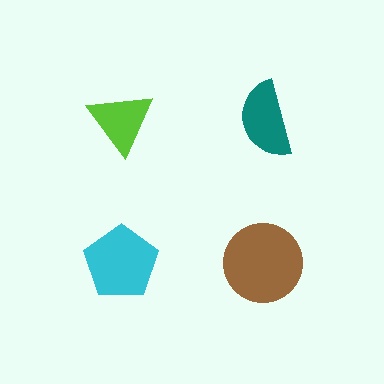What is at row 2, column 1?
A cyan pentagon.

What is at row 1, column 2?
A teal semicircle.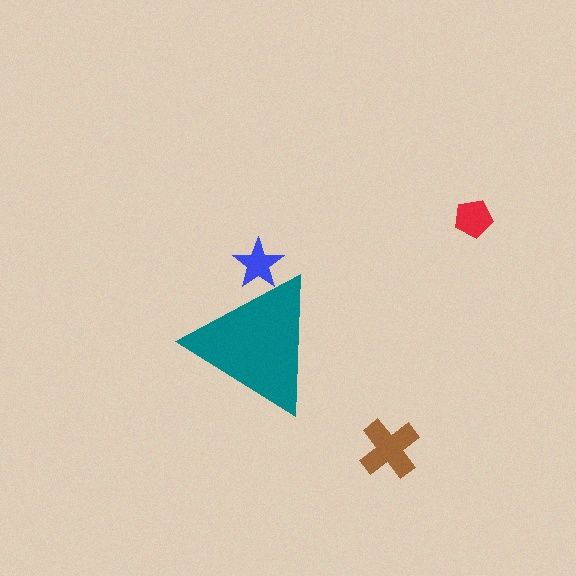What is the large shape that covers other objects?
A teal triangle.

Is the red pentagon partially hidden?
No, the red pentagon is fully visible.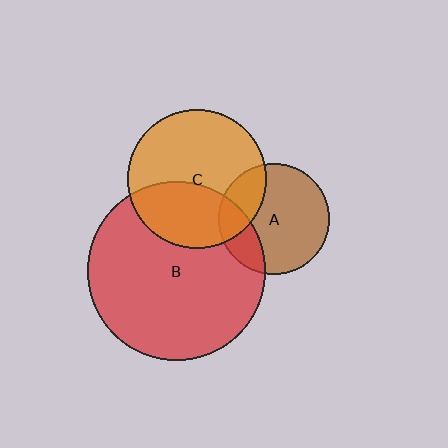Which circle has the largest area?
Circle B (red).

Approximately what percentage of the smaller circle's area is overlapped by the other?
Approximately 35%.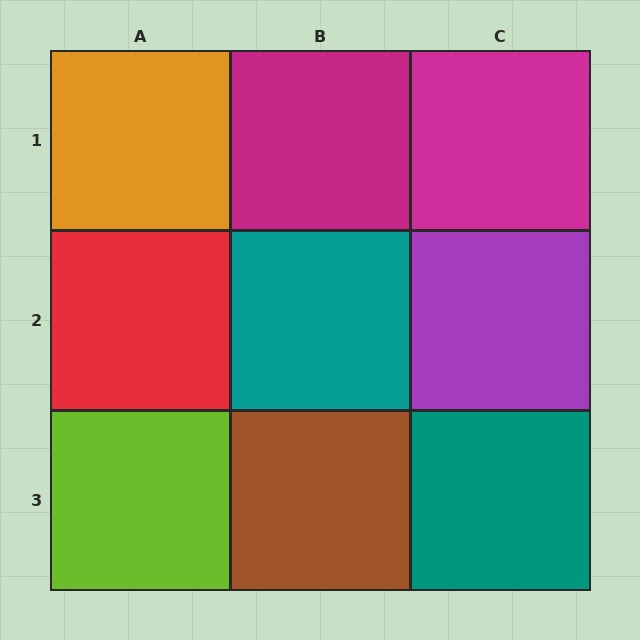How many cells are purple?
1 cell is purple.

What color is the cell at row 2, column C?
Purple.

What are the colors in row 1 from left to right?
Orange, magenta, magenta.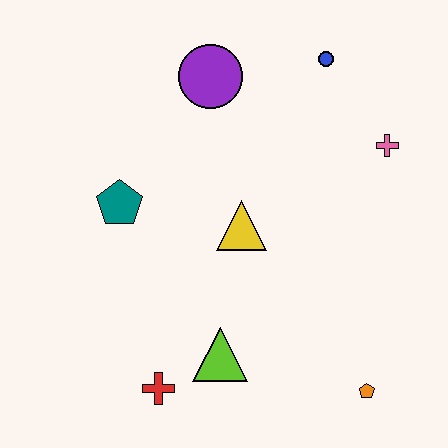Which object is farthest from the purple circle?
The orange pentagon is farthest from the purple circle.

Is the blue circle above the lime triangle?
Yes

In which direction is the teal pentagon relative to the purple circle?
The teal pentagon is below the purple circle.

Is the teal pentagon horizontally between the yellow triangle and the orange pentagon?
No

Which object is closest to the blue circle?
The pink cross is closest to the blue circle.